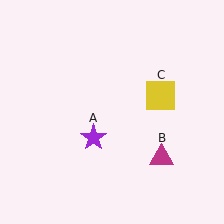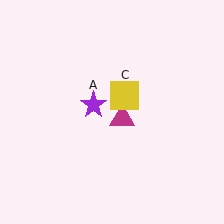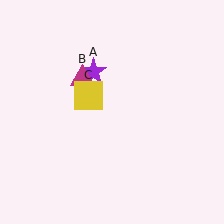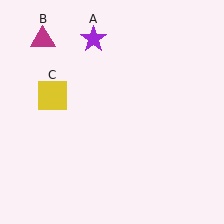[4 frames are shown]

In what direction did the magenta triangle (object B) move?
The magenta triangle (object B) moved up and to the left.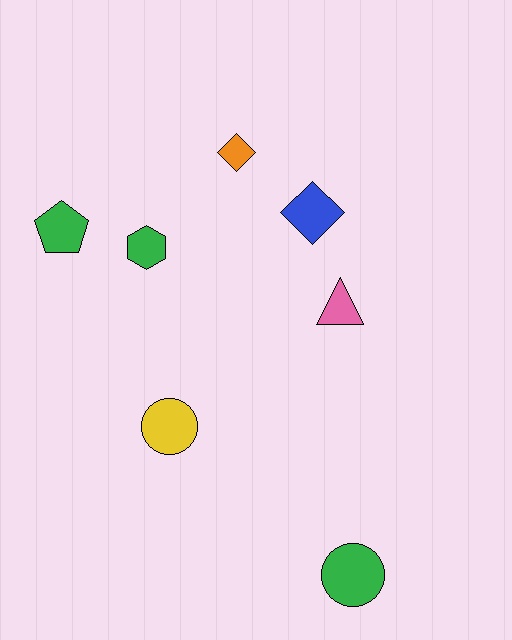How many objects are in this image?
There are 7 objects.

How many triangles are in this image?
There is 1 triangle.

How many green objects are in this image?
There are 3 green objects.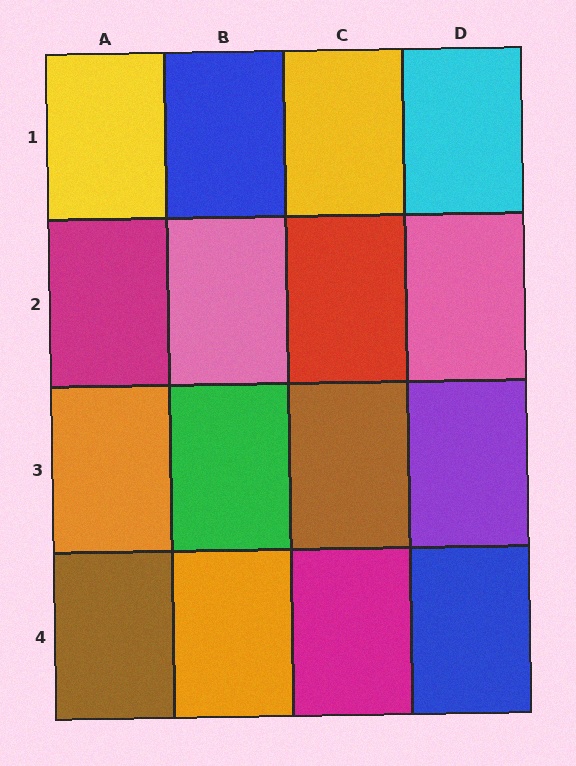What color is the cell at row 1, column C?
Yellow.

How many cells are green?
1 cell is green.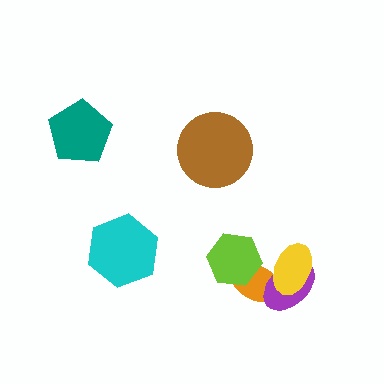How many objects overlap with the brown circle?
0 objects overlap with the brown circle.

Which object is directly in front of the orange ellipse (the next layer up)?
The lime hexagon is directly in front of the orange ellipse.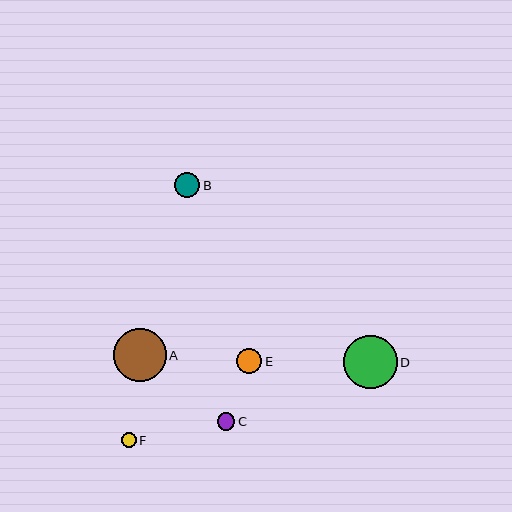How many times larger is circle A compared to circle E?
Circle A is approximately 2.1 times the size of circle E.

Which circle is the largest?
Circle D is the largest with a size of approximately 54 pixels.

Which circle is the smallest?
Circle F is the smallest with a size of approximately 15 pixels.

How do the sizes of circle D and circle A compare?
Circle D and circle A are approximately the same size.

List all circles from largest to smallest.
From largest to smallest: D, A, B, E, C, F.